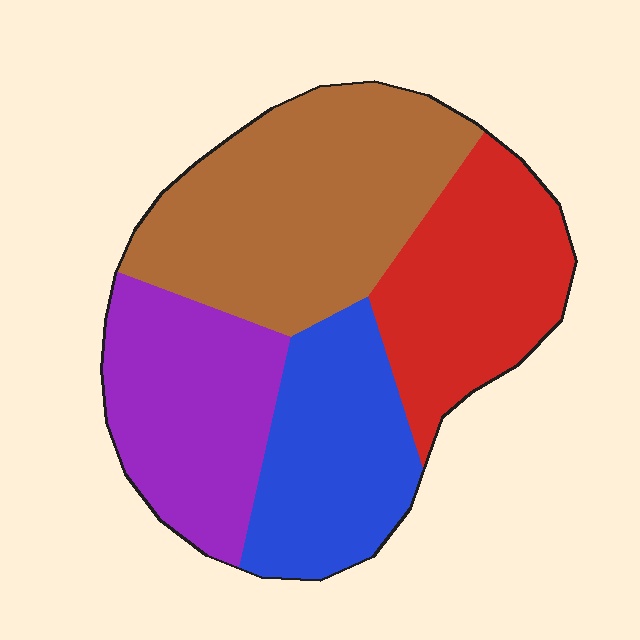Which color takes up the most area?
Brown, at roughly 35%.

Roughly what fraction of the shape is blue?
Blue covers 21% of the shape.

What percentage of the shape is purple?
Purple covers around 20% of the shape.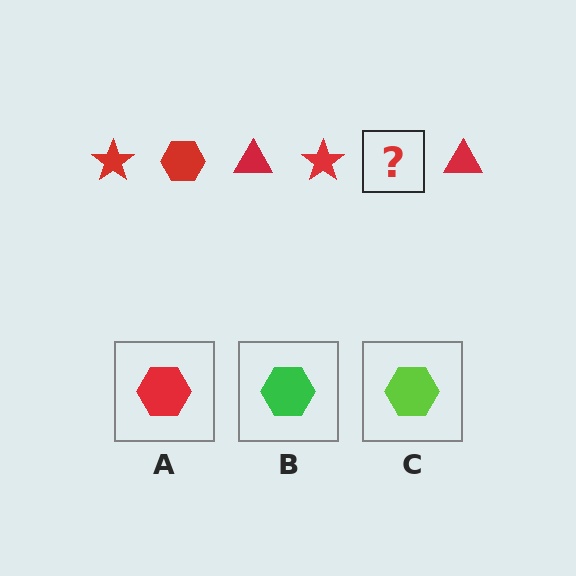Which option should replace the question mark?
Option A.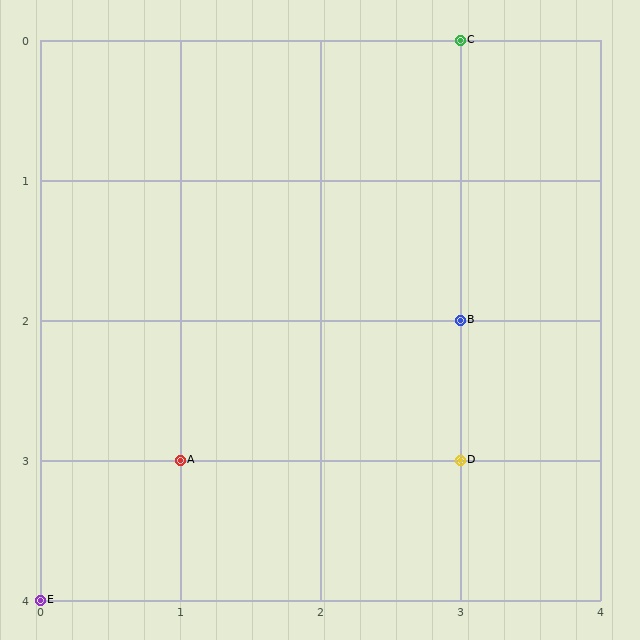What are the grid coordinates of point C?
Point C is at grid coordinates (3, 0).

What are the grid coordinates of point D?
Point D is at grid coordinates (3, 3).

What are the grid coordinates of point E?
Point E is at grid coordinates (0, 4).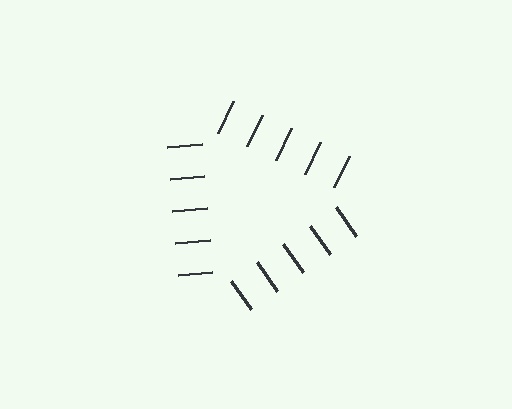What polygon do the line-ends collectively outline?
An illusory triangle — the line segments terminate on its edges but no continuous stroke is drawn.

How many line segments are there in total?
15 — 5 along each of the 3 edges.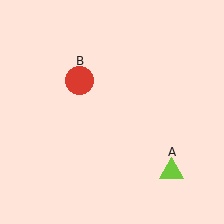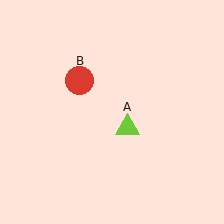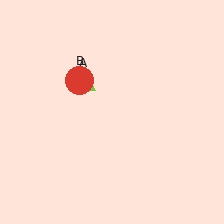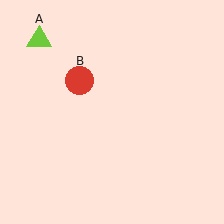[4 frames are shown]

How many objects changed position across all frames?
1 object changed position: lime triangle (object A).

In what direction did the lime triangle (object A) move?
The lime triangle (object A) moved up and to the left.